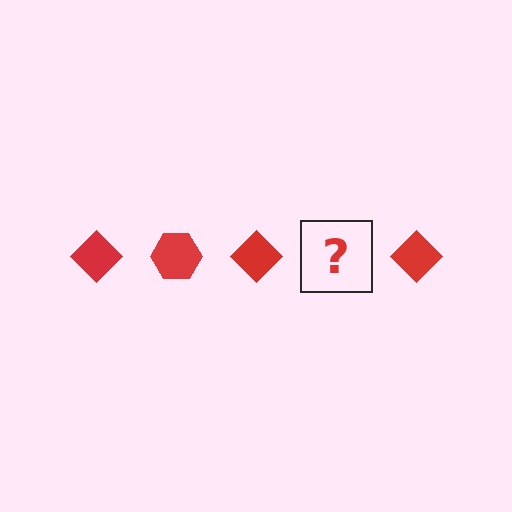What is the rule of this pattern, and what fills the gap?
The rule is that the pattern cycles through diamond, hexagon shapes in red. The gap should be filled with a red hexagon.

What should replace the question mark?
The question mark should be replaced with a red hexagon.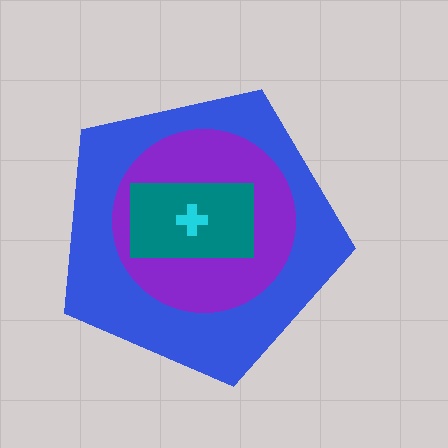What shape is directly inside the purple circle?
The teal rectangle.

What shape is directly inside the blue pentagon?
The purple circle.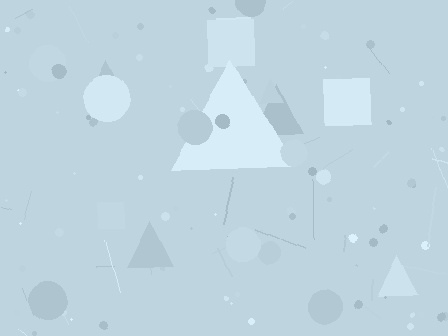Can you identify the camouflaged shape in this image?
The camouflaged shape is a triangle.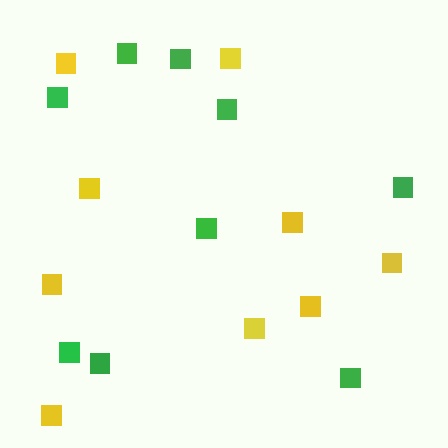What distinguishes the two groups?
There are 2 groups: one group of yellow squares (9) and one group of green squares (9).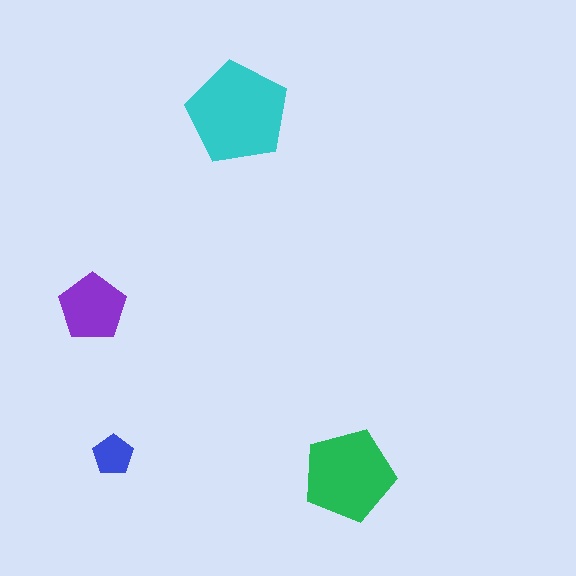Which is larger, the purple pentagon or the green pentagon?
The green one.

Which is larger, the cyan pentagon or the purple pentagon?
The cyan one.